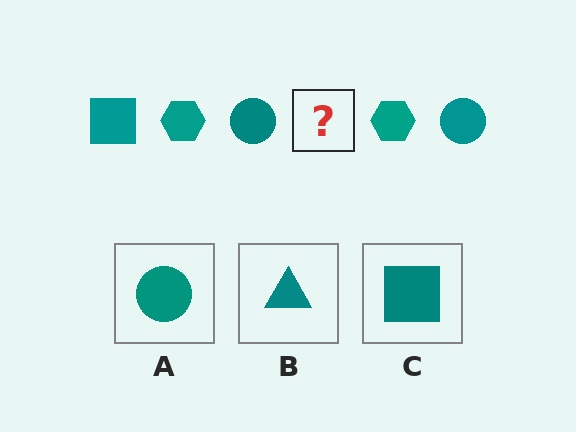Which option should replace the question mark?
Option C.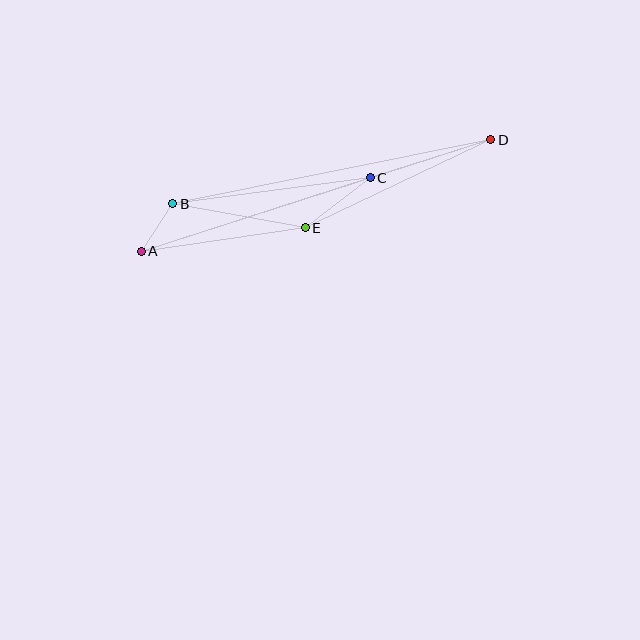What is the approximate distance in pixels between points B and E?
The distance between B and E is approximately 135 pixels.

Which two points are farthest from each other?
Points A and D are farthest from each other.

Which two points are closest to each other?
Points A and B are closest to each other.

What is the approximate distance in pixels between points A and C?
The distance between A and C is approximately 240 pixels.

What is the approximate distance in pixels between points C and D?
The distance between C and D is approximately 126 pixels.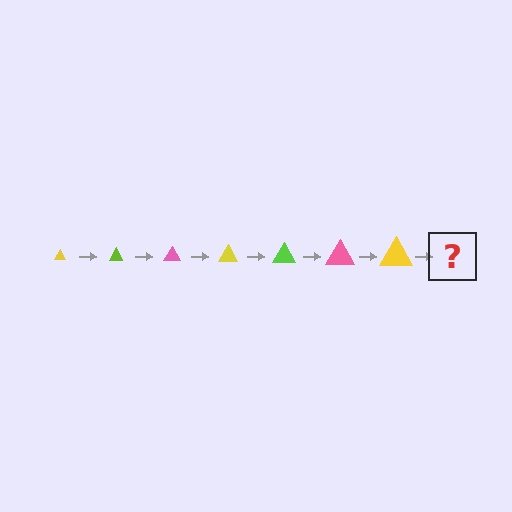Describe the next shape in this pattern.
It should be a lime triangle, larger than the previous one.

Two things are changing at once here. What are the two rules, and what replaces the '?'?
The two rules are that the triangle grows larger each step and the color cycles through yellow, lime, and pink. The '?' should be a lime triangle, larger than the previous one.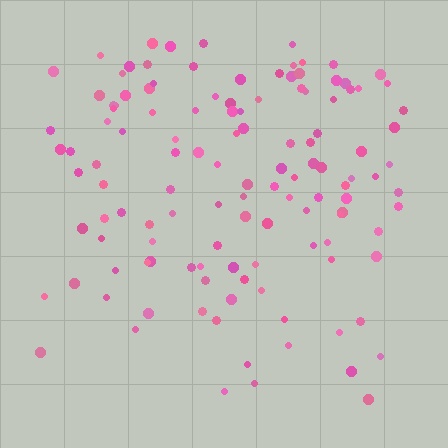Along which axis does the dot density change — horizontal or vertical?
Vertical.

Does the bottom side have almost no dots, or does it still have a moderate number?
Still a moderate number, just noticeably fewer than the top.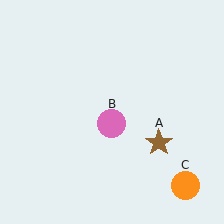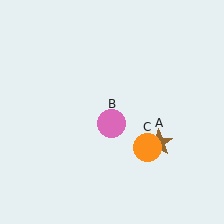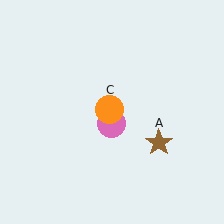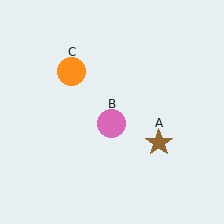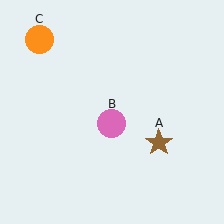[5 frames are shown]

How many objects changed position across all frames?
1 object changed position: orange circle (object C).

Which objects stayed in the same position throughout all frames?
Brown star (object A) and pink circle (object B) remained stationary.